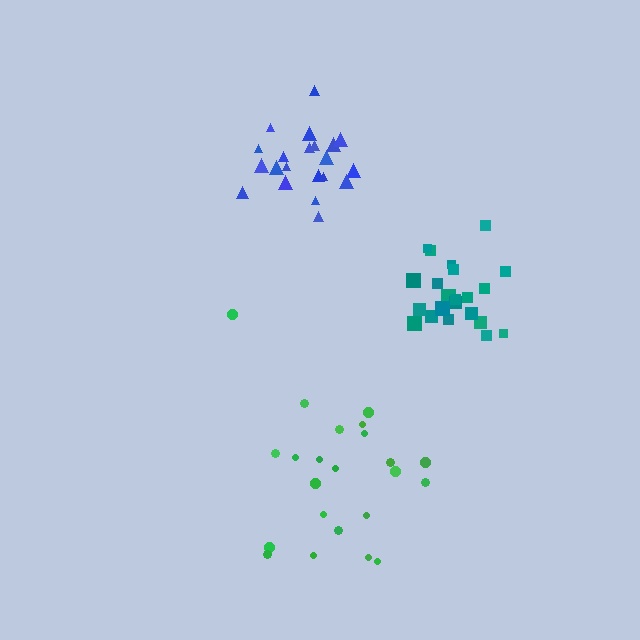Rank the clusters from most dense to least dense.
blue, teal, green.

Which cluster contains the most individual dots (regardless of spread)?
Green (23).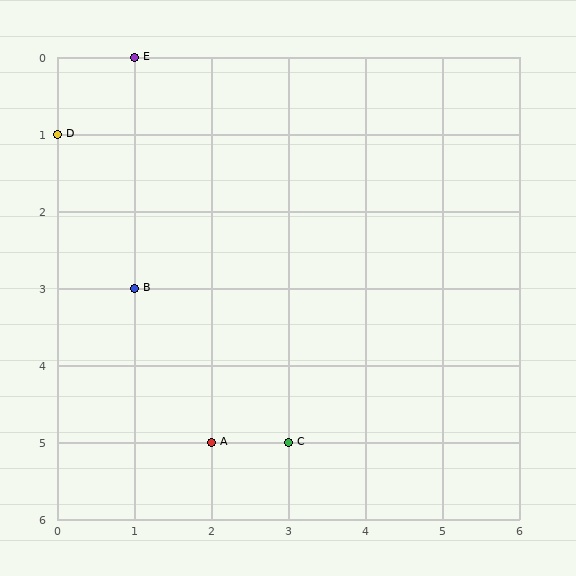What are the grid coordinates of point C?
Point C is at grid coordinates (3, 5).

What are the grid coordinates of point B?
Point B is at grid coordinates (1, 3).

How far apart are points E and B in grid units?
Points E and B are 3 rows apart.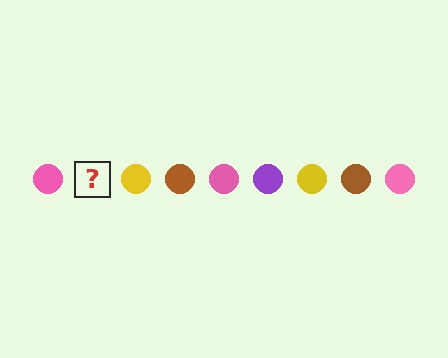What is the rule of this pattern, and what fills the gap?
The rule is that the pattern cycles through pink, purple, yellow, brown circles. The gap should be filled with a purple circle.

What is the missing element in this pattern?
The missing element is a purple circle.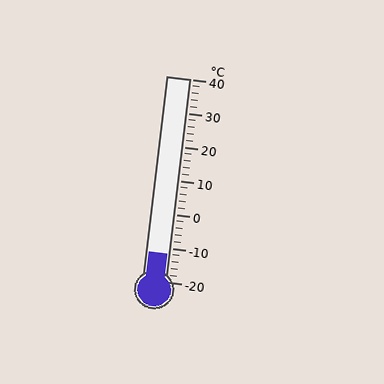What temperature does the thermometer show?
The thermometer shows approximately -12°C.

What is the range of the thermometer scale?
The thermometer scale ranges from -20°C to 40°C.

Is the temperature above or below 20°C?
The temperature is below 20°C.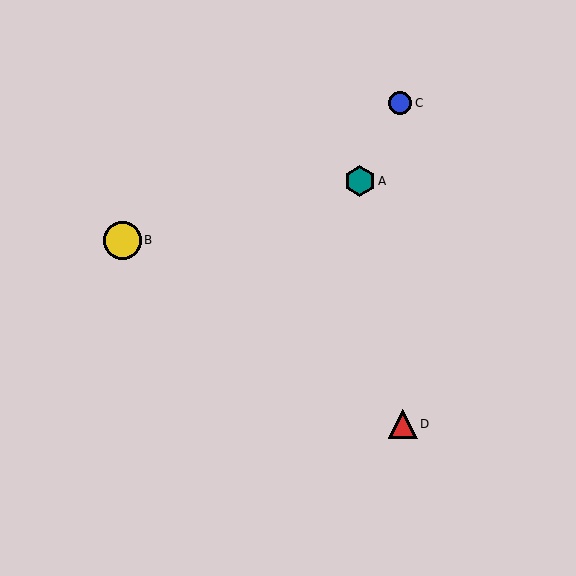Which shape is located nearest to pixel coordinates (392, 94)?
The blue circle (labeled C) at (400, 103) is nearest to that location.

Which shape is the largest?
The yellow circle (labeled B) is the largest.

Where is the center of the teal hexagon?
The center of the teal hexagon is at (360, 181).